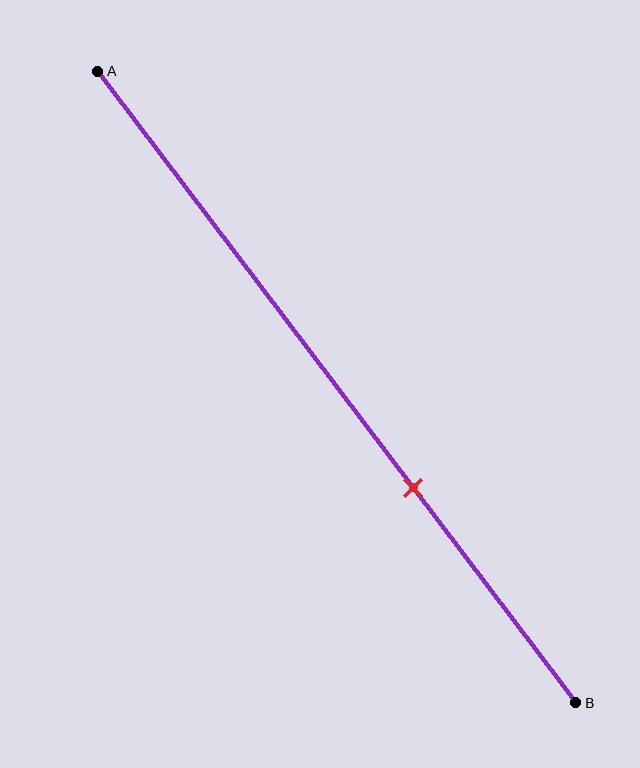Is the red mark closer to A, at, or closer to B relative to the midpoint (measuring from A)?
The red mark is closer to point B than the midpoint of segment AB.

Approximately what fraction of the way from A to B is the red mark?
The red mark is approximately 65% of the way from A to B.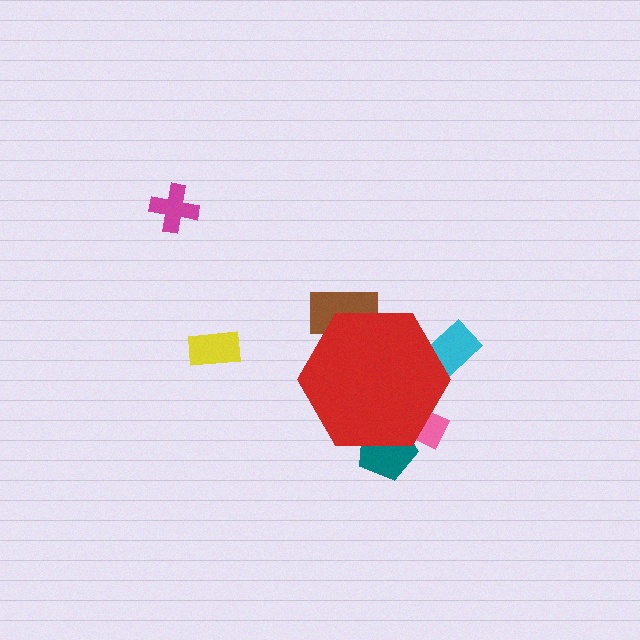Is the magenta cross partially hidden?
No, the magenta cross is fully visible.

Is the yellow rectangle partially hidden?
No, the yellow rectangle is fully visible.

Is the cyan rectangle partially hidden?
Yes, the cyan rectangle is partially hidden behind the red hexagon.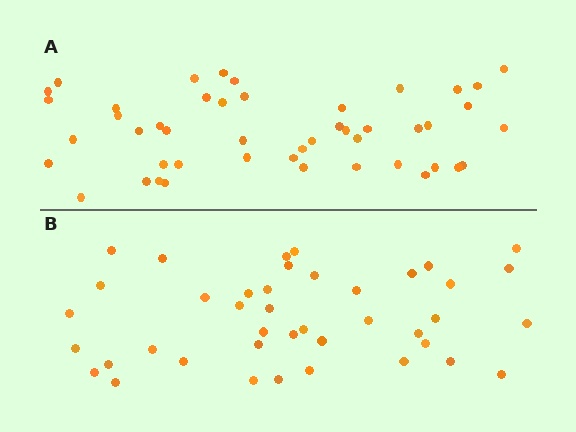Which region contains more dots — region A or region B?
Region A (the top region) has more dots.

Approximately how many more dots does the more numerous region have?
Region A has about 6 more dots than region B.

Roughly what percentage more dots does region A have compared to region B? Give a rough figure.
About 15% more.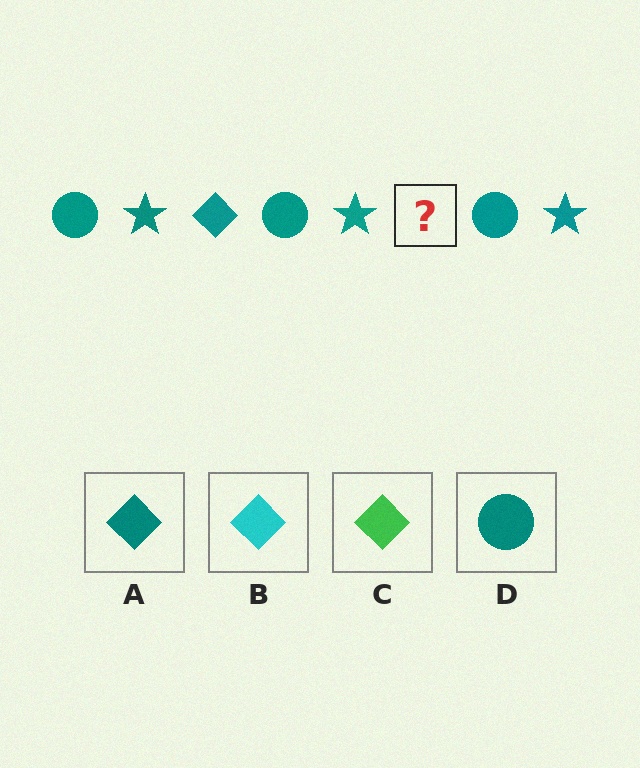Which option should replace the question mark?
Option A.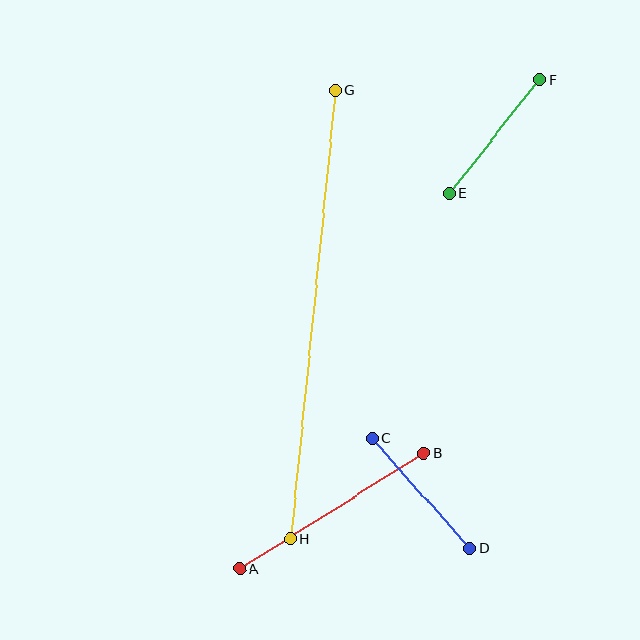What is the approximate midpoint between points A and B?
The midpoint is at approximately (332, 511) pixels.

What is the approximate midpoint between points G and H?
The midpoint is at approximately (313, 315) pixels.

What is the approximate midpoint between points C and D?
The midpoint is at approximately (421, 494) pixels.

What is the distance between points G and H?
The distance is approximately 452 pixels.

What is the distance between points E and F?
The distance is approximately 145 pixels.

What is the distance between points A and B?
The distance is approximately 217 pixels.